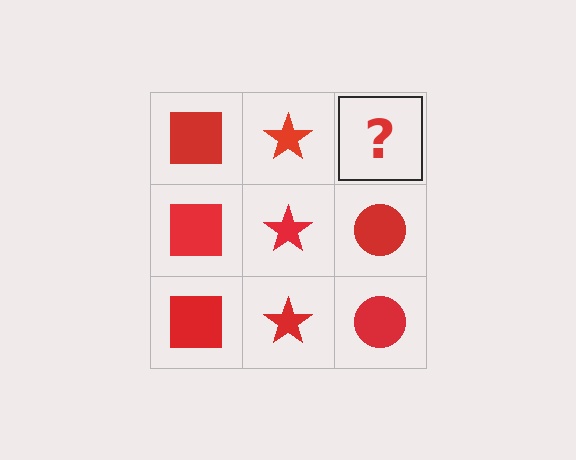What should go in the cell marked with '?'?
The missing cell should contain a red circle.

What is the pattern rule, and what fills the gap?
The rule is that each column has a consistent shape. The gap should be filled with a red circle.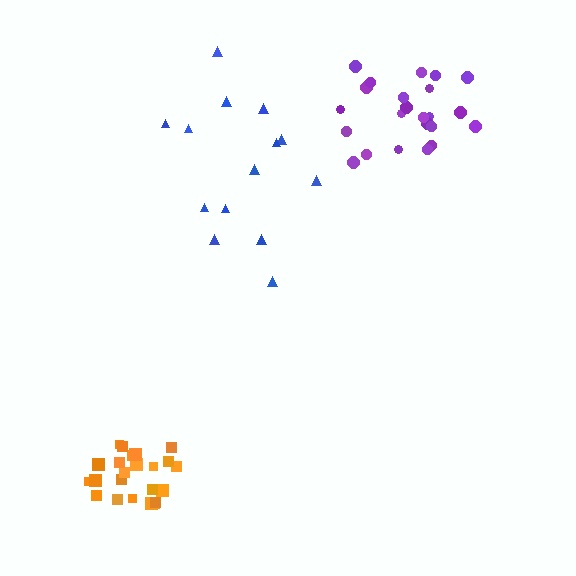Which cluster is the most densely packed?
Orange.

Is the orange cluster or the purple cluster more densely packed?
Orange.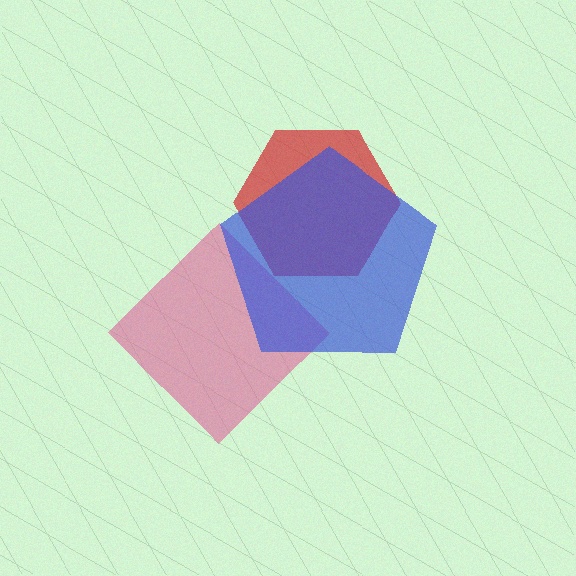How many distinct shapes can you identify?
There are 3 distinct shapes: a pink diamond, a red hexagon, a blue pentagon.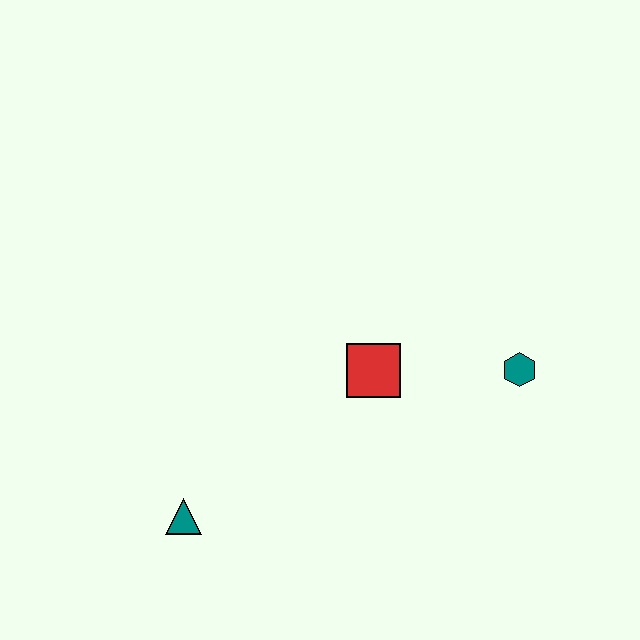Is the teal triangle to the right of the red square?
No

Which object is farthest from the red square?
The teal triangle is farthest from the red square.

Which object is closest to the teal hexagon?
The red square is closest to the teal hexagon.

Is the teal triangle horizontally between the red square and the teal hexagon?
No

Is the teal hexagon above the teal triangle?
Yes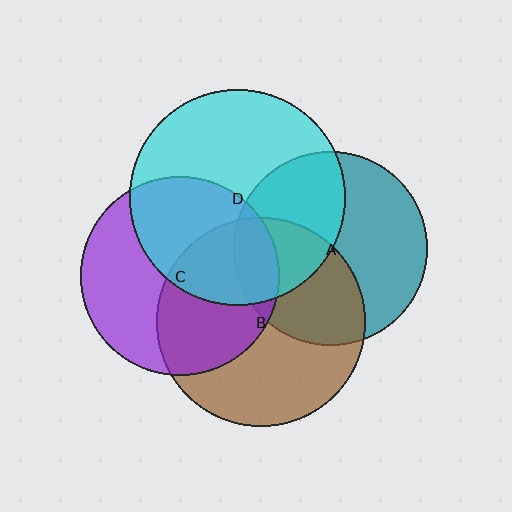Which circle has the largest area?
Circle D (cyan).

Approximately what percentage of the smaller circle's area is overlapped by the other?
Approximately 45%.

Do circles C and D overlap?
Yes.